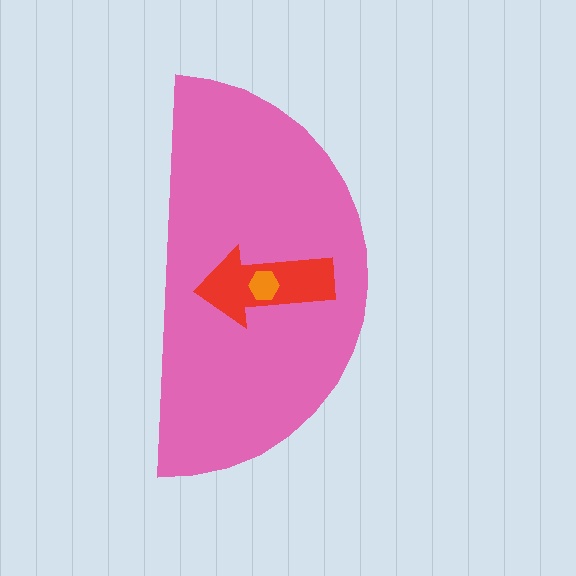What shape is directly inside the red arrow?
The orange hexagon.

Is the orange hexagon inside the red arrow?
Yes.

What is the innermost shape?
The orange hexagon.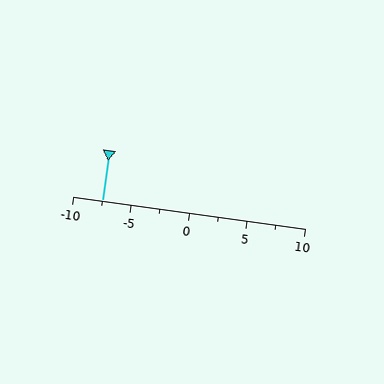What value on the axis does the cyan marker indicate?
The marker indicates approximately -7.5.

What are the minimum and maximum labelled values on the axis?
The axis runs from -10 to 10.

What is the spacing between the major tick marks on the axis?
The major ticks are spaced 5 apart.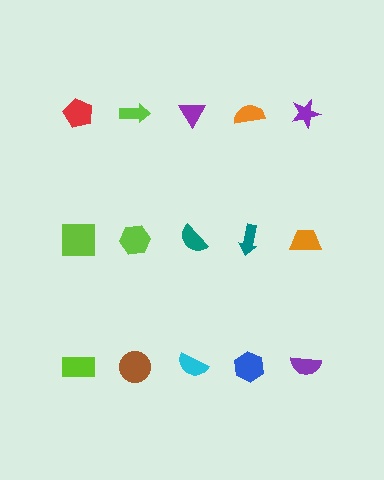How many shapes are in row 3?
5 shapes.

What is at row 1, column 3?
A purple triangle.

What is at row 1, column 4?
An orange semicircle.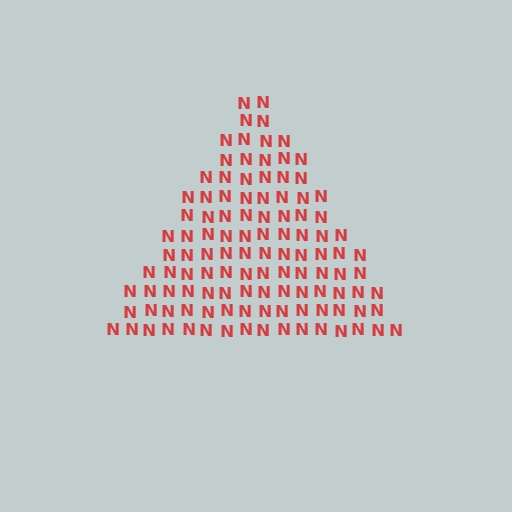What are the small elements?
The small elements are letter N's.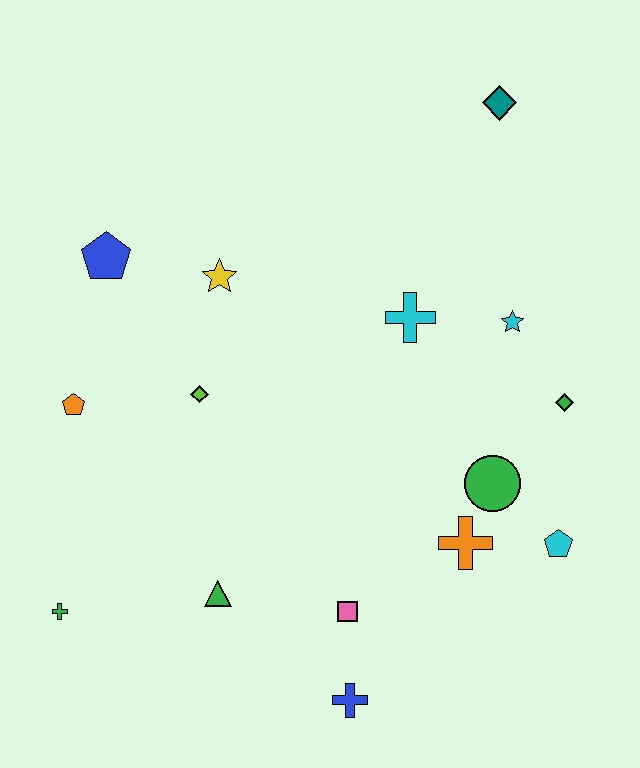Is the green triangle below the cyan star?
Yes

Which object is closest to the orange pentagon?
The lime diamond is closest to the orange pentagon.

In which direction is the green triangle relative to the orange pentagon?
The green triangle is below the orange pentagon.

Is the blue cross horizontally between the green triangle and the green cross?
No